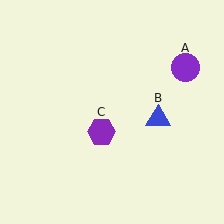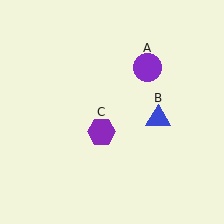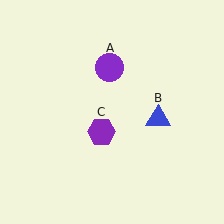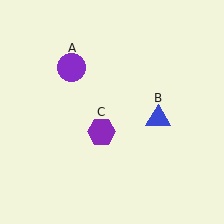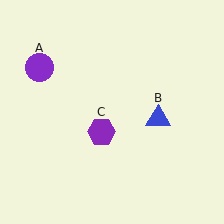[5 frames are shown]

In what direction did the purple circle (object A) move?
The purple circle (object A) moved left.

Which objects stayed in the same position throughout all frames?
Blue triangle (object B) and purple hexagon (object C) remained stationary.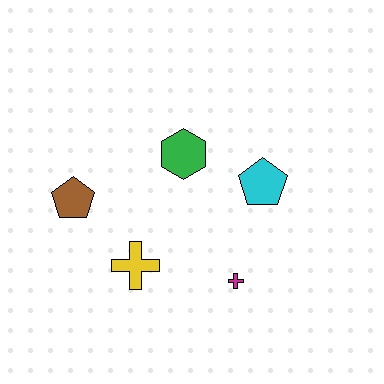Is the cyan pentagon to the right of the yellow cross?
Yes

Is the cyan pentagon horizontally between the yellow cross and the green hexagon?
No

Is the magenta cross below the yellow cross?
Yes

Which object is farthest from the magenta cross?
The brown pentagon is farthest from the magenta cross.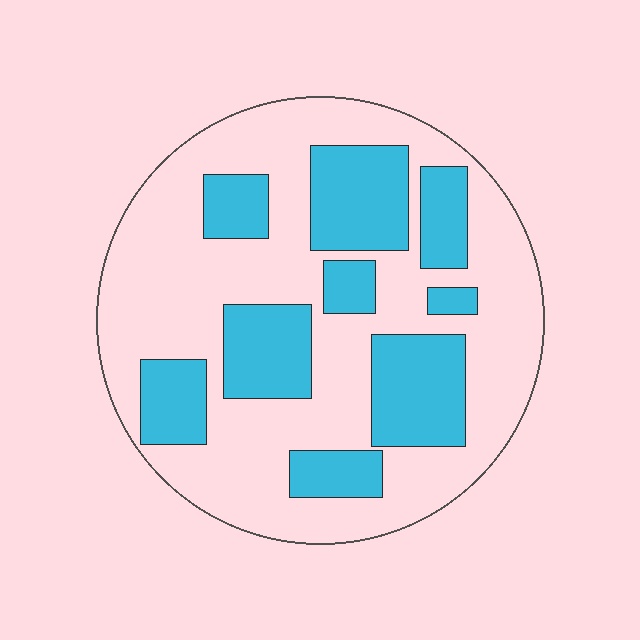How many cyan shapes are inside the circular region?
9.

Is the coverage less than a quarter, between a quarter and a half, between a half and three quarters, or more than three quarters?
Between a quarter and a half.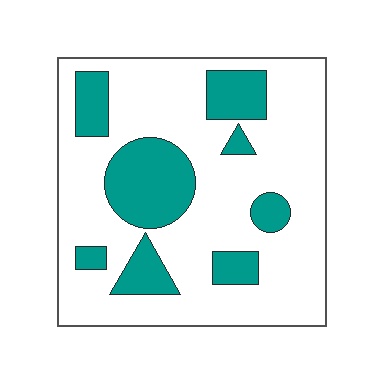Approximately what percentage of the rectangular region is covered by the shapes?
Approximately 25%.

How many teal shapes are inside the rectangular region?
8.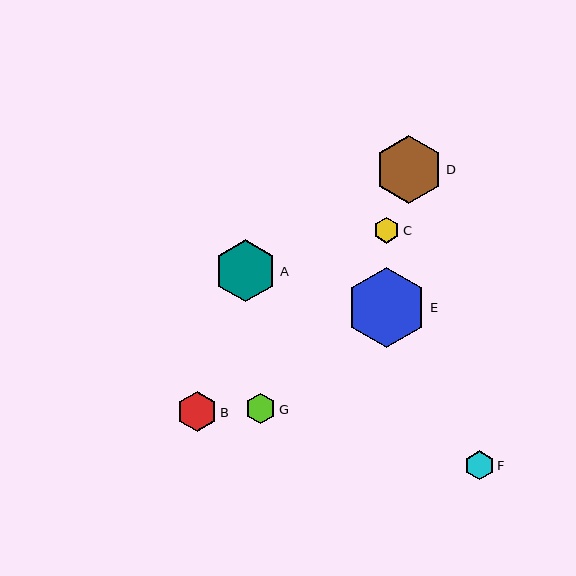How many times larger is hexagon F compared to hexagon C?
Hexagon F is approximately 1.1 times the size of hexagon C.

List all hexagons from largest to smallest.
From largest to smallest: E, D, A, B, G, F, C.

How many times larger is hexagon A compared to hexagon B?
Hexagon A is approximately 1.6 times the size of hexagon B.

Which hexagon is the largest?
Hexagon E is the largest with a size of approximately 81 pixels.